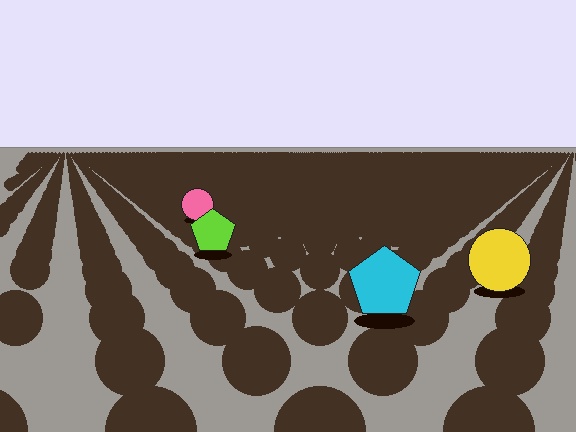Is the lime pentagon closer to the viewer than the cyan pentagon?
No. The cyan pentagon is closer — you can tell from the texture gradient: the ground texture is coarser near it.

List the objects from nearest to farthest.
From nearest to farthest: the cyan pentagon, the yellow circle, the lime pentagon, the pink circle.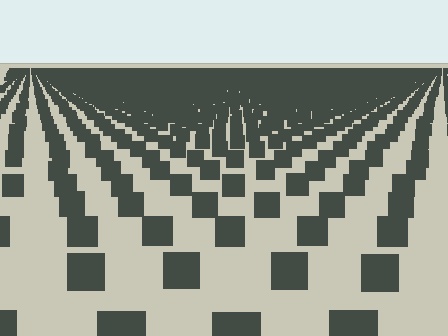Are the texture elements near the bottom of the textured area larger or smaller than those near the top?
Larger. Near the bottom, elements are closer to the viewer and appear at a bigger on-screen size.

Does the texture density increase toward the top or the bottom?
Density increases toward the top.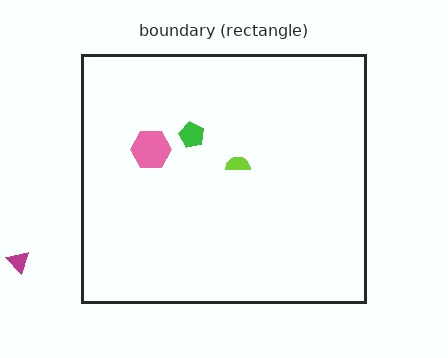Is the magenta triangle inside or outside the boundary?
Outside.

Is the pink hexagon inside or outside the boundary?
Inside.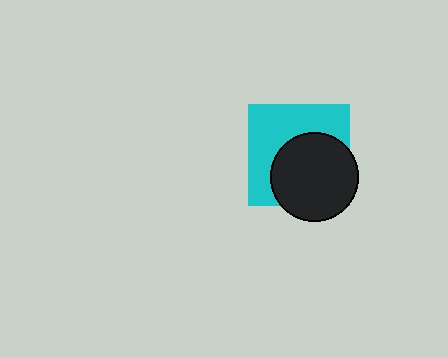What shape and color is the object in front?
The object in front is a black circle.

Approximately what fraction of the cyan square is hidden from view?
Roughly 50% of the cyan square is hidden behind the black circle.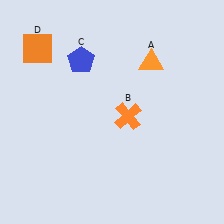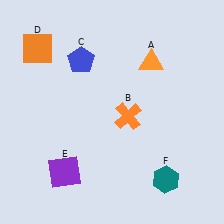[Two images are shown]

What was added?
A purple square (E), a teal hexagon (F) were added in Image 2.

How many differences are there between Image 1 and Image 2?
There are 2 differences between the two images.